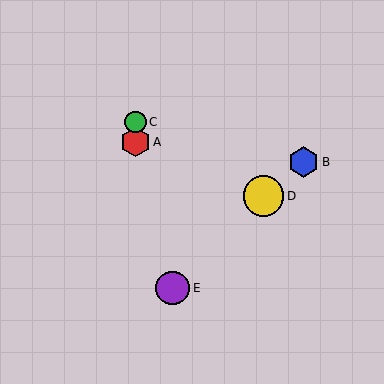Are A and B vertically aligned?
No, A is at x≈136 and B is at x≈304.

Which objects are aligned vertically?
Objects A, C are aligned vertically.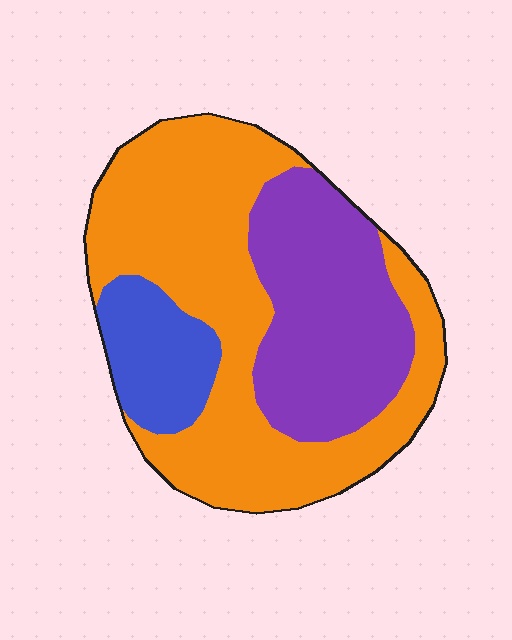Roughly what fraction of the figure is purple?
Purple takes up between a quarter and a half of the figure.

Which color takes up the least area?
Blue, at roughly 15%.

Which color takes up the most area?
Orange, at roughly 55%.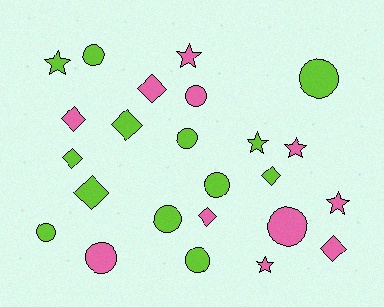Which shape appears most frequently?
Circle, with 10 objects.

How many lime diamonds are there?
There are 4 lime diamonds.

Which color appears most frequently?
Lime, with 13 objects.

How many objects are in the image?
There are 24 objects.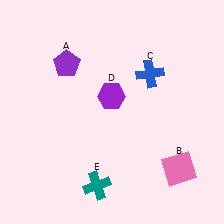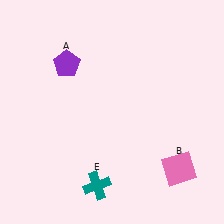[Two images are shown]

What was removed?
The purple hexagon (D), the blue cross (C) were removed in Image 2.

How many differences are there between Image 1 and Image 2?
There are 2 differences between the two images.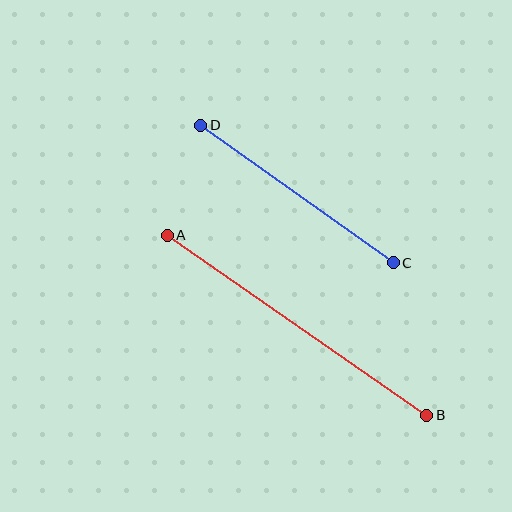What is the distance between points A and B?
The distance is approximately 316 pixels.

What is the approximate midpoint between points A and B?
The midpoint is at approximately (297, 325) pixels.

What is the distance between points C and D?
The distance is approximately 237 pixels.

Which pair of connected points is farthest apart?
Points A and B are farthest apart.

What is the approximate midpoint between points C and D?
The midpoint is at approximately (297, 194) pixels.